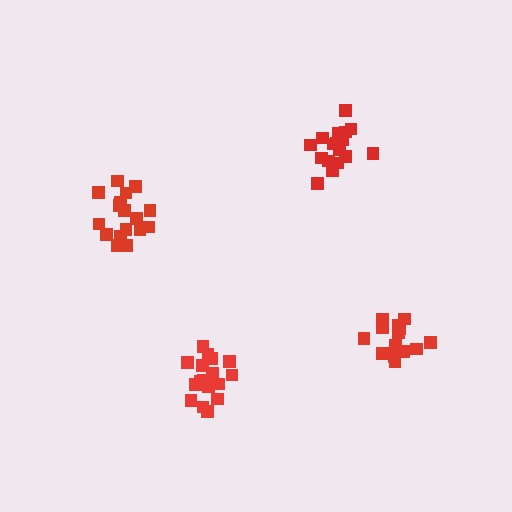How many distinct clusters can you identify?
There are 4 distinct clusters.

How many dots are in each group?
Group 1: 18 dots, Group 2: 17 dots, Group 3: 18 dots, Group 4: 14 dots (67 total).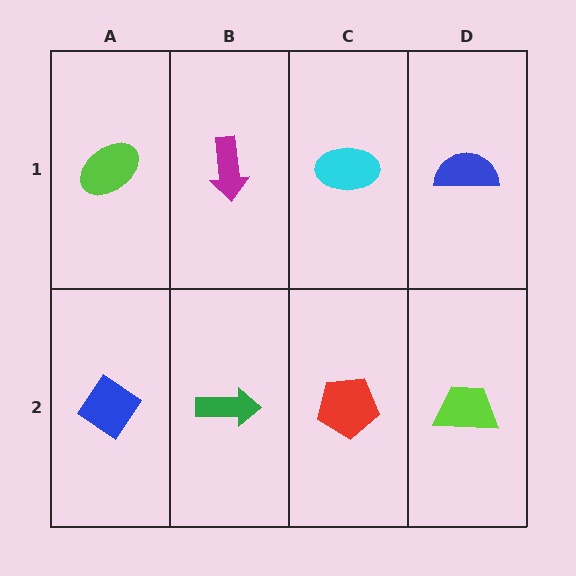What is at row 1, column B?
A magenta arrow.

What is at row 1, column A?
A lime ellipse.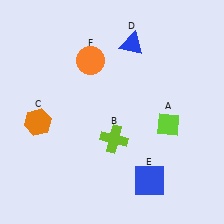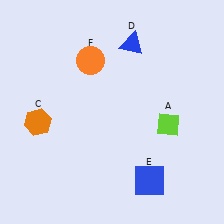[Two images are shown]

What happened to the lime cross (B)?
The lime cross (B) was removed in Image 2. It was in the bottom-right area of Image 1.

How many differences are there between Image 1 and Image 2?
There is 1 difference between the two images.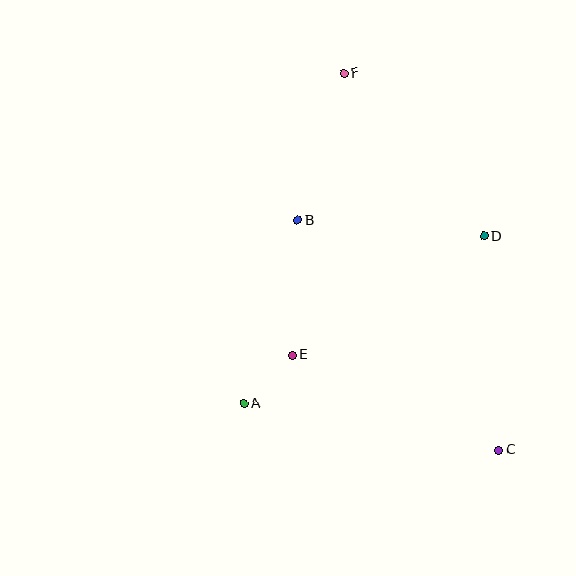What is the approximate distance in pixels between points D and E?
The distance between D and E is approximately 226 pixels.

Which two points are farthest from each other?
Points C and F are farthest from each other.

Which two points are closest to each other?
Points A and E are closest to each other.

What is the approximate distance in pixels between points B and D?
The distance between B and D is approximately 187 pixels.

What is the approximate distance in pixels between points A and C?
The distance between A and C is approximately 259 pixels.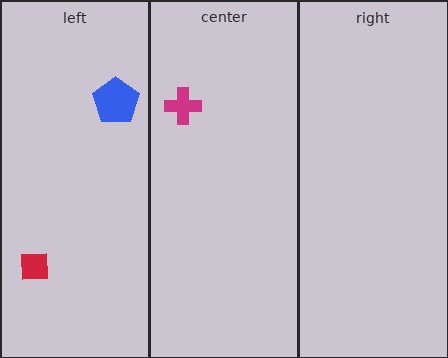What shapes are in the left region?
The red square, the blue pentagon.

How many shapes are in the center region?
1.